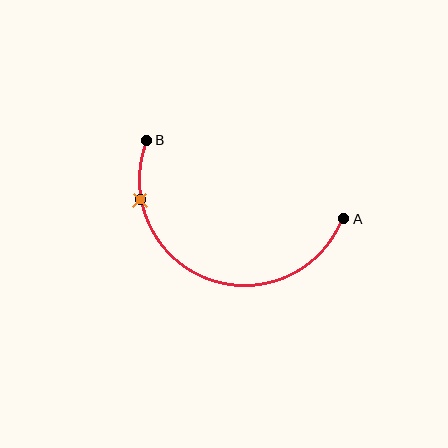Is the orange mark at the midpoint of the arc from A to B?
No. The orange mark lies on the arc but is closer to endpoint B. The arc midpoint would be at the point on the curve equidistant along the arc from both A and B.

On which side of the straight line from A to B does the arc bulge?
The arc bulges below the straight line connecting A and B.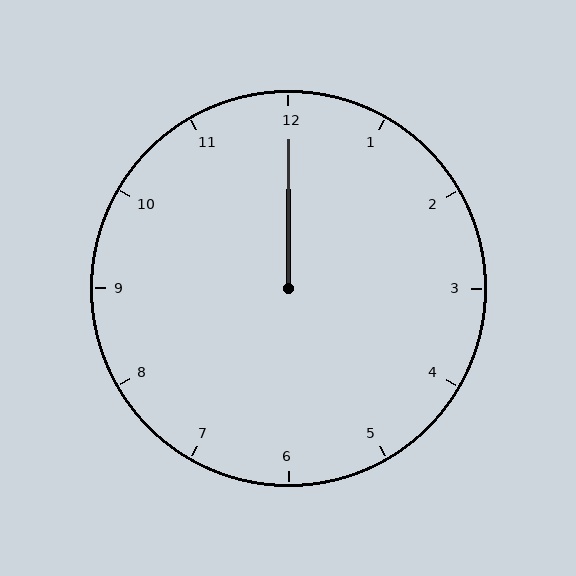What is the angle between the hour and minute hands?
Approximately 0 degrees.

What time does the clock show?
12:00.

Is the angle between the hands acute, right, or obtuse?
It is acute.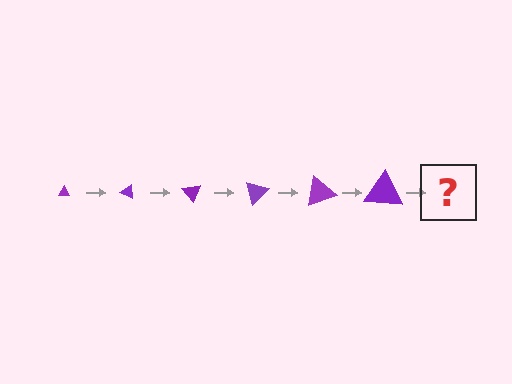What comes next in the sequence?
The next element should be a triangle, larger than the previous one and rotated 150 degrees from the start.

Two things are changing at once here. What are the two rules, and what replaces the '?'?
The two rules are that the triangle grows larger each step and it rotates 25 degrees each step. The '?' should be a triangle, larger than the previous one and rotated 150 degrees from the start.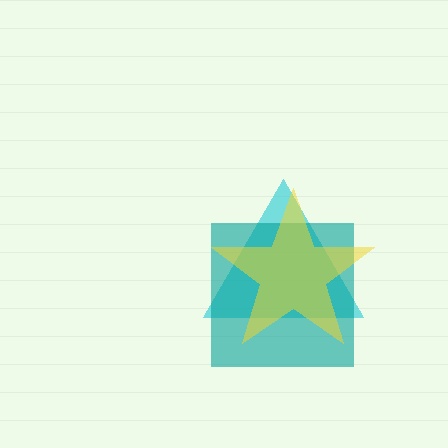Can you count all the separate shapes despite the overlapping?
Yes, there are 3 separate shapes.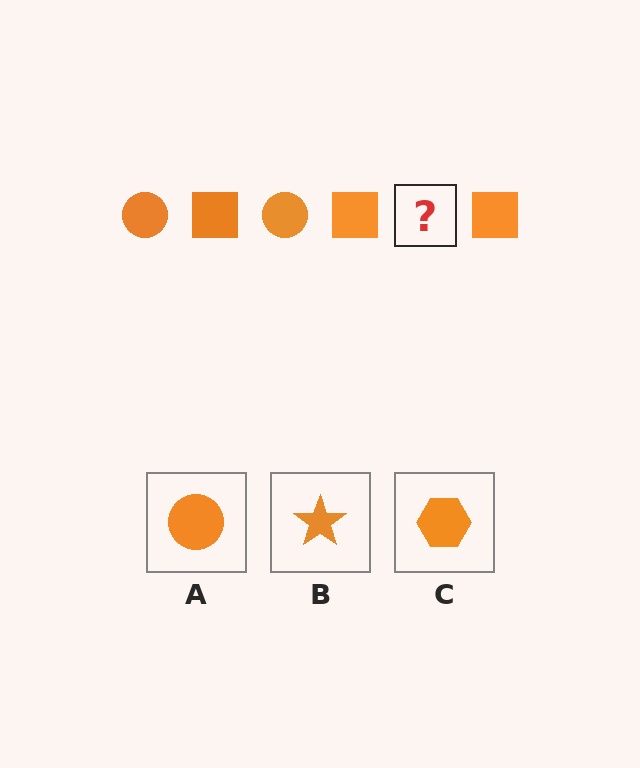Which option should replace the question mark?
Option A.